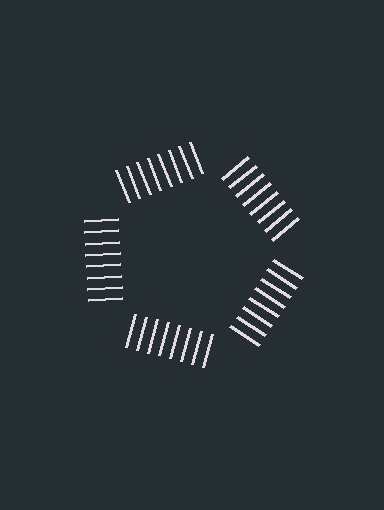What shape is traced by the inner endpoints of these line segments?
An illusory pentagon — the line segments terminate on its edges but no continuous stroke is drawn.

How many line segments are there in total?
40 — 8 along each of the 5 edges.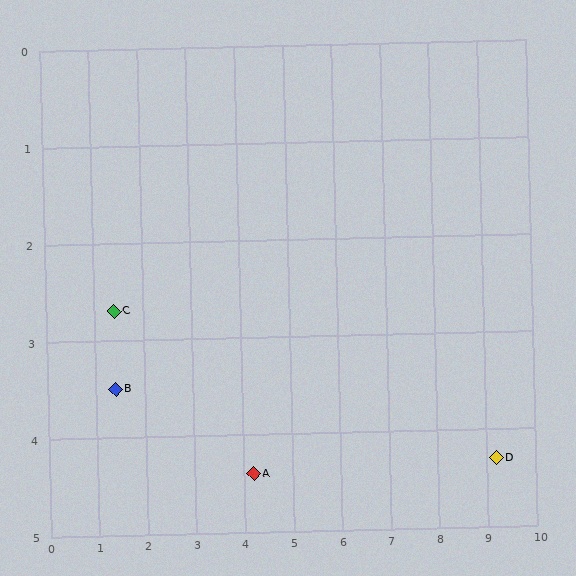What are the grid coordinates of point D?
Point D is at approximately (9.2, 4.3).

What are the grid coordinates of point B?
Point B is at approximately (1.4, 3.5).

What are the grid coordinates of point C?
Point C is at approximately (1.4, 2.7).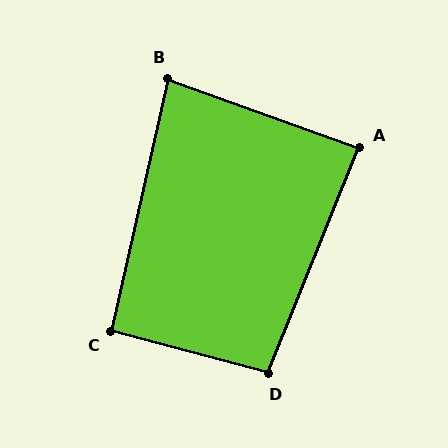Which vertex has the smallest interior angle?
B, at approximately 83 degrees.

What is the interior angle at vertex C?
Approximately 92 degrees (approximately right).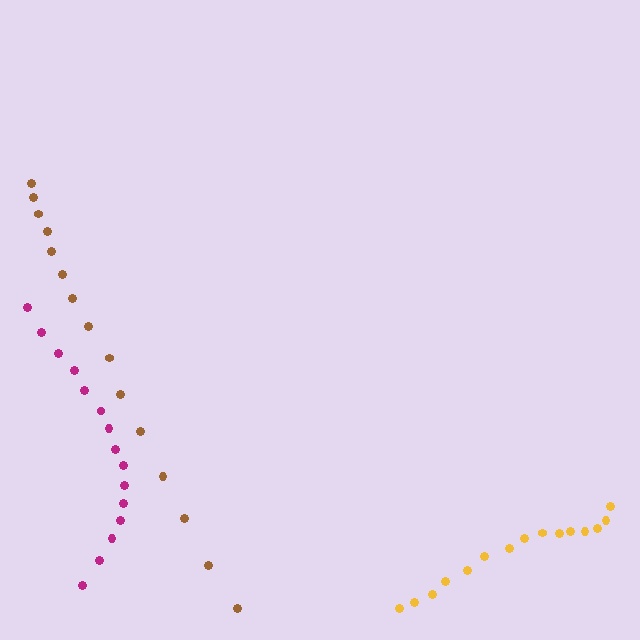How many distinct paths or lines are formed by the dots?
There are 3 distinct paths.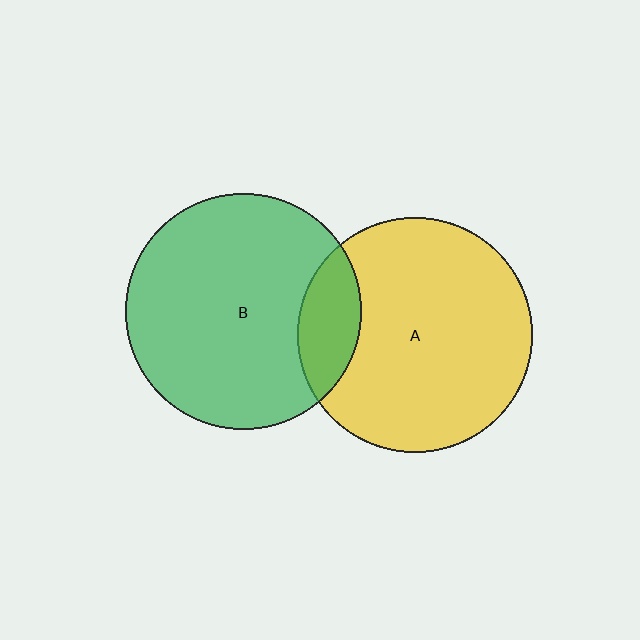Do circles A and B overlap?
Yes.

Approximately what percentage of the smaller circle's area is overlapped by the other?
Approximately 15%.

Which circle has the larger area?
Circle B (green).